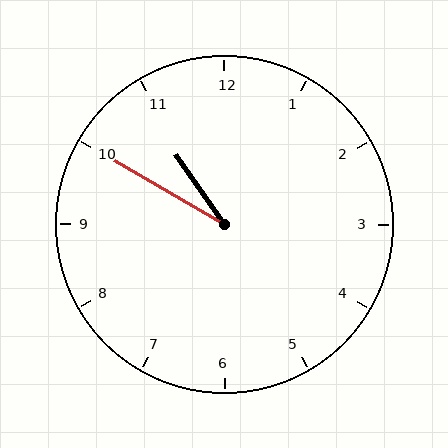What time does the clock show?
10:50.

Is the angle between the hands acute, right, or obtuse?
It is acute.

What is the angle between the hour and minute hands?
Approximately 25 degrees.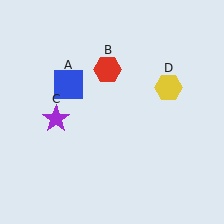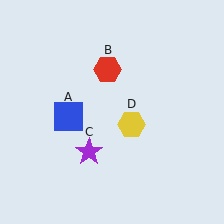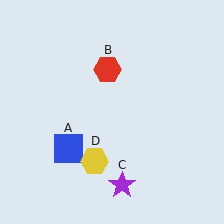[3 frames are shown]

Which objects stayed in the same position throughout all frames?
Red hexagon (object B) remained stationary.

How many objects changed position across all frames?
3 objects changed position: blue square (object A), purple star (object C), yellow hexagon (object D).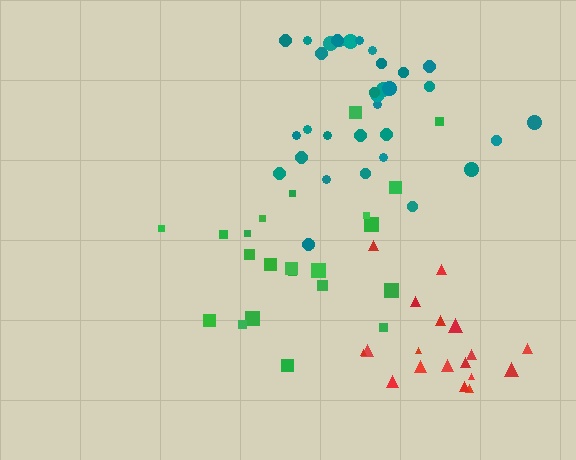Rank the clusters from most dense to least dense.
red, teal, green.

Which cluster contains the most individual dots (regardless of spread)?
Teal (33).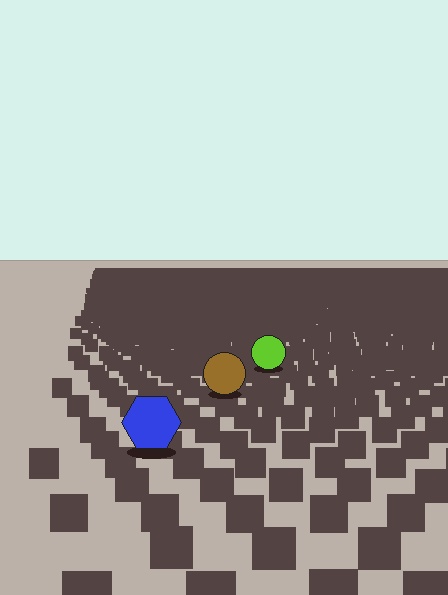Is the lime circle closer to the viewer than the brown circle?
No. The brown circle is closer — you can tell from the texture gradient: the ground texture is coarser near it.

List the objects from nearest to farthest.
From nearest to farthest: the blue hexagon, the brown circle, the lime circle.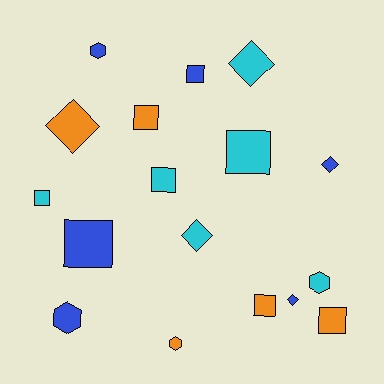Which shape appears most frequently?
Square, with 8 objects.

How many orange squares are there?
There are 3 orange squares.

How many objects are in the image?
There are 17 objects.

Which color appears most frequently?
Cyan, with 6 objects.